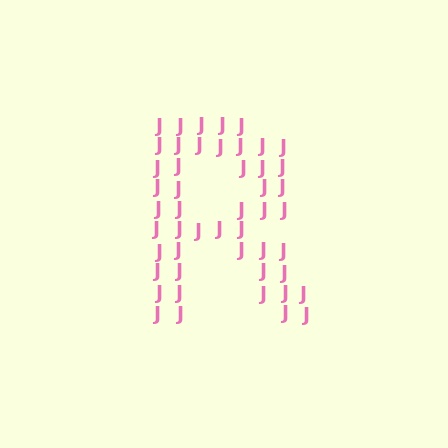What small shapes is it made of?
It is made of small letter J's.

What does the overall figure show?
The overall figure shows the letter R.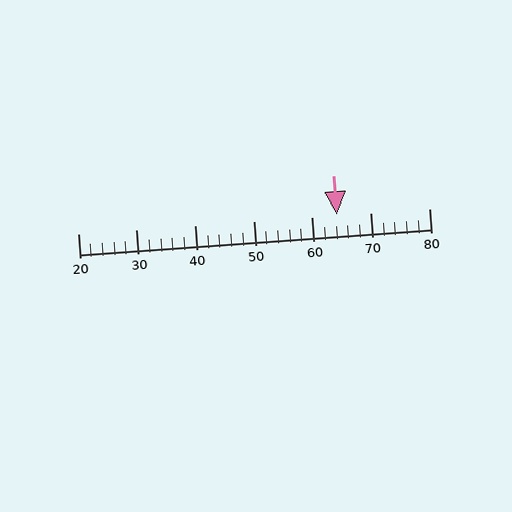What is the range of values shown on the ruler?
The ruler shows values from 20 to 80.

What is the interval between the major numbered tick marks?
The major tick marks are spaced 10 units apart.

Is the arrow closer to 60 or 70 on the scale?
The arrow is closer to 60.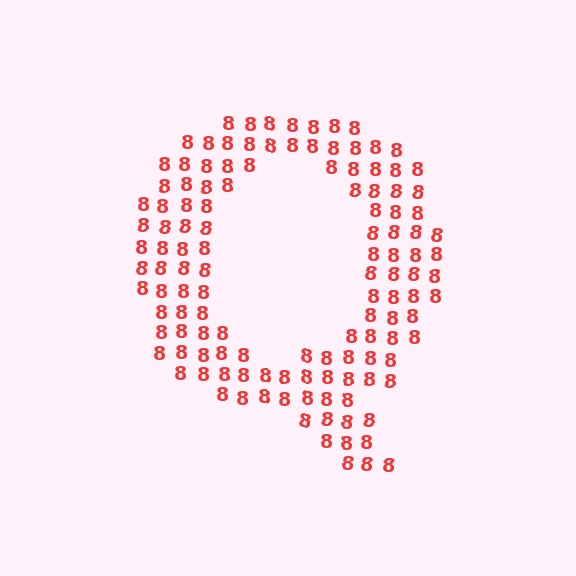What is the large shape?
The large shape is the letter Q.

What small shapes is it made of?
It is made of small digit 8's.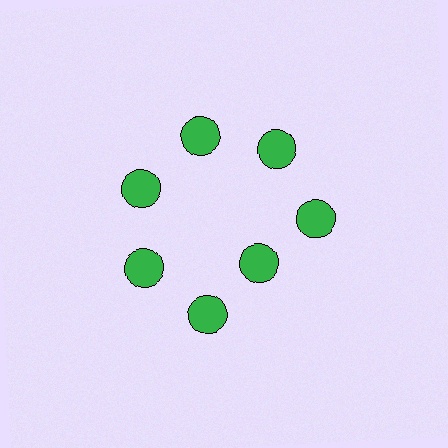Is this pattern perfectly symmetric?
No. The 7 green circles are arranged in a ring, but one element near the 5 o'clock position is pulled inward toward the center, breaking the 7-fold rotational symmetry.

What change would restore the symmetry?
The symmetry would be restored by moving it outward, back onto the ring so that all 7 circles sit at equal angles and equal distance from the center.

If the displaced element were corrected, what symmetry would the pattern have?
It would have 7-fold rotational symmetry — the pattern would map onto itself every 51 degrees.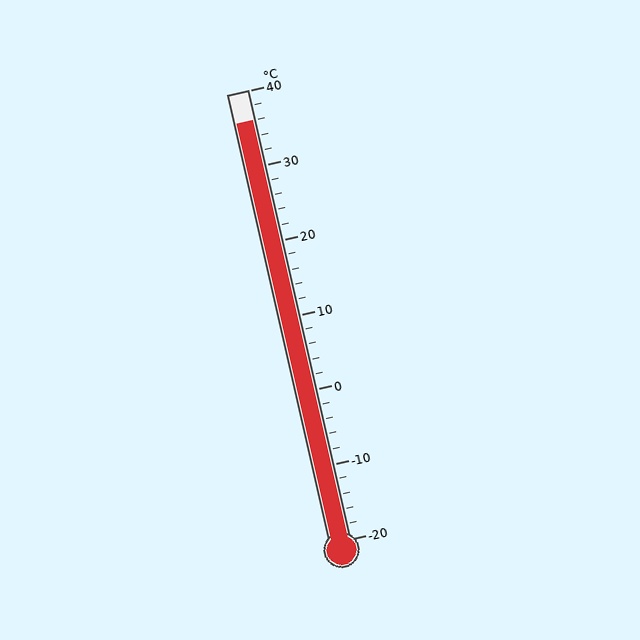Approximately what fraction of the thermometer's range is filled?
The thermometer is filled to approximately 95% of its range.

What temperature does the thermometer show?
The thermometer shows approximately 36°C.